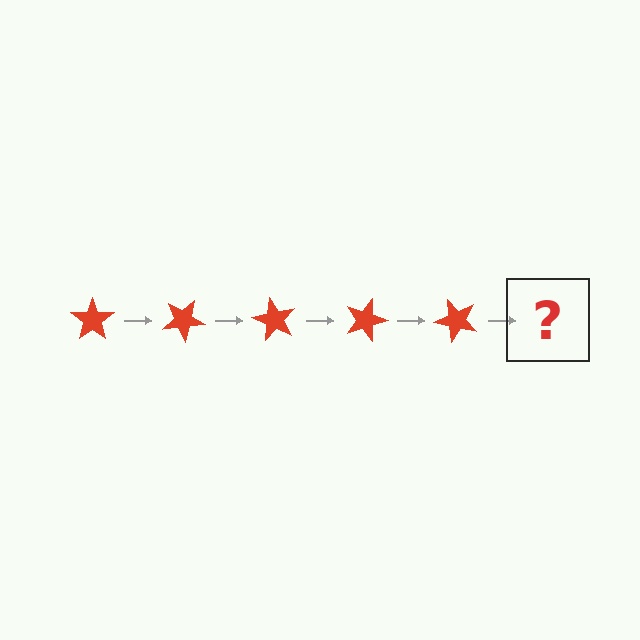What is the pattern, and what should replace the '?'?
The pattern is that the star rotates 30 degrees each step. The '?' should be a red star rotated 150 degrees.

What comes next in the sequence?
The next element should be a red star rotated 150 degrees.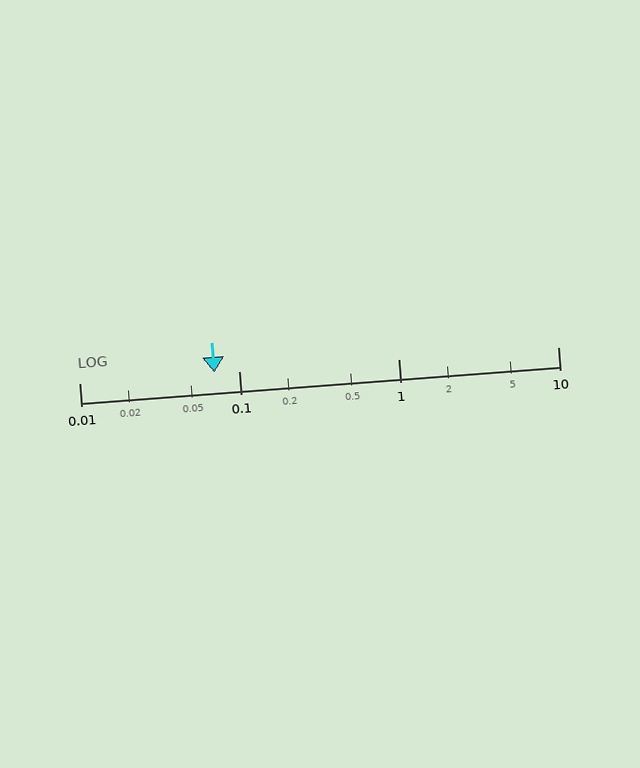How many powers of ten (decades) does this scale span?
The scale spans 3 decades, from 0.01 to 10.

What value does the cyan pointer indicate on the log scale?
The pointer indicates approximately 0.07.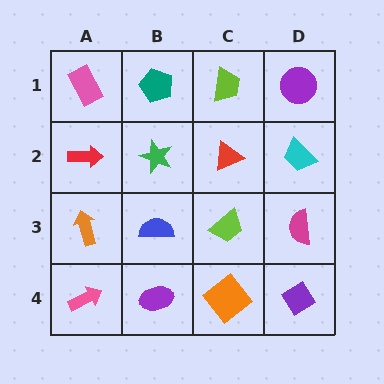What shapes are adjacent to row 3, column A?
A red arrow (row 2, column A), a pink arrow (row 4, column A), a blue semicircle (row 3, column B).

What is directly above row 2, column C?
A lime trapezoid.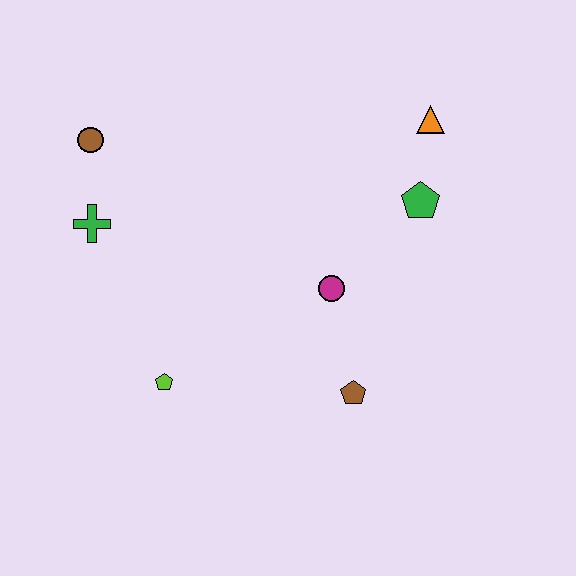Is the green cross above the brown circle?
No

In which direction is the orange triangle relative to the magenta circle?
The orange triangle is above the magenta circle.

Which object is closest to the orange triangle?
The green pentagon is closest to the orange triangle.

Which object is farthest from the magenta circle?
The brown circle is farthest from the magenta circle.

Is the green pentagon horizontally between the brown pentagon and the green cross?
No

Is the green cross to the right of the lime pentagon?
No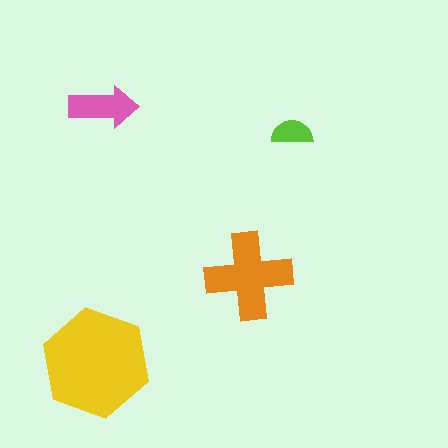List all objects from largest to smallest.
The yellow hexagon, the orange cross, the pink arrow, the lime semicircle.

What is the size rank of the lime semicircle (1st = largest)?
4th.